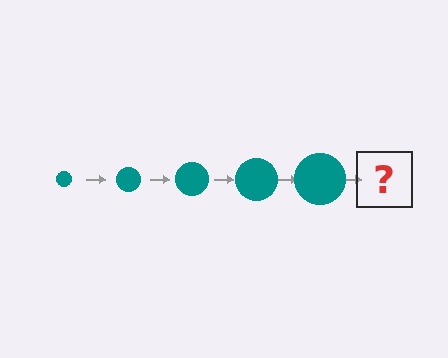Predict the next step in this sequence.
The next step is a teal circle, larger than the previous one.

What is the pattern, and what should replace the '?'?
The pattern is that the circle gets progressively larger each step. The '?' should be a teal circle, larger than the previous one.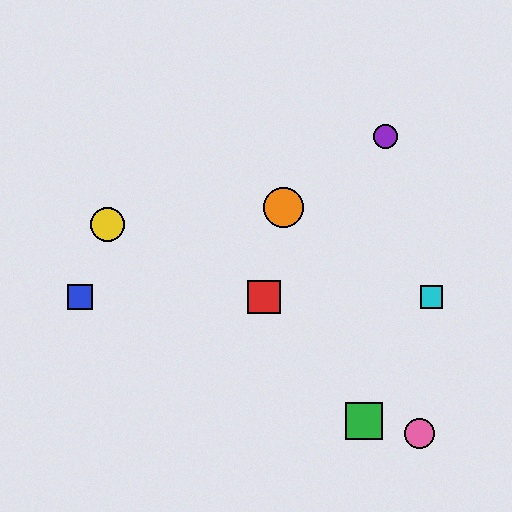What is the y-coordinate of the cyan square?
The cyan square is at y≈297.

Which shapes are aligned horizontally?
The red square, the blue square, the cyan square are aligned horizontally.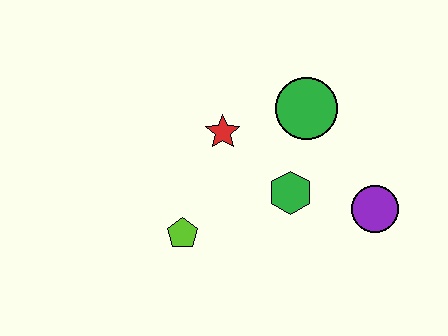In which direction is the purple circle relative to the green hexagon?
The purple circle is to the right of the green hexagon.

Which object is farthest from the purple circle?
The lime pentagon is farthest from the purple circle.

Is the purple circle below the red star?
Yes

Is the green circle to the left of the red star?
No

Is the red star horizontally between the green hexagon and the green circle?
No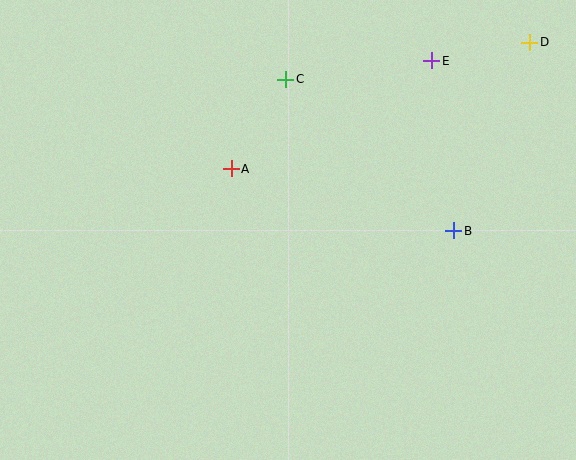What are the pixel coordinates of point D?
Point D is at (530, 42).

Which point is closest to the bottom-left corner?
Point A is closest to the bottom-left corner.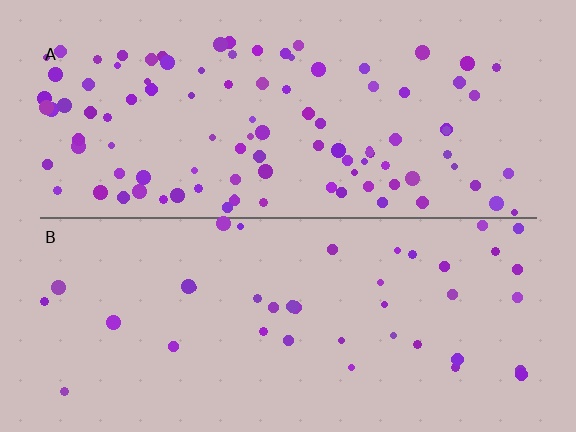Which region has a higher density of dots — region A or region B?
A (the top).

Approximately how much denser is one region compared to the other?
Approximately 2.7× — region A over region B.